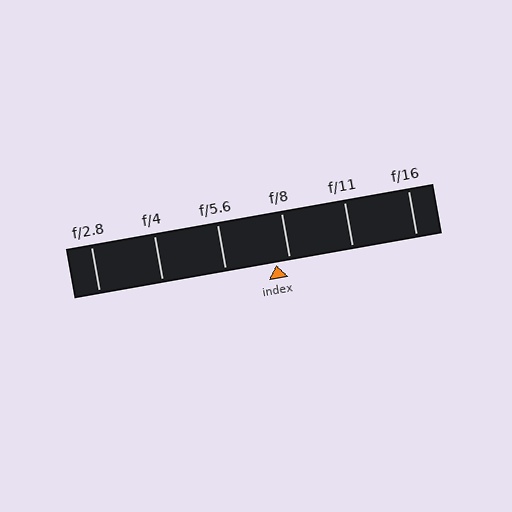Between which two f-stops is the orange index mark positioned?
The index mark is between f/5.6 and f/8.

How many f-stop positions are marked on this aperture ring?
There are 6 f-stop positions marked.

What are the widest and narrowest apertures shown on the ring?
The widest aperture shown is f/2.8 and the narrowest is f/16.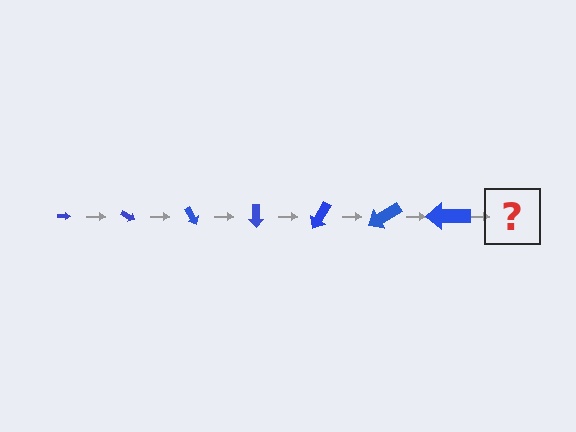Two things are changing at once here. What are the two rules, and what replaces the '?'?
The two rules are that the arrow grows larger each step and it rotates 30 degrees each step. The '?' should be an arrow, larger than the previous one and rotated 210 degrees from the start.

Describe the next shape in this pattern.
It should be an arrow, larger than the previous one and rotated 210 degrees from the start.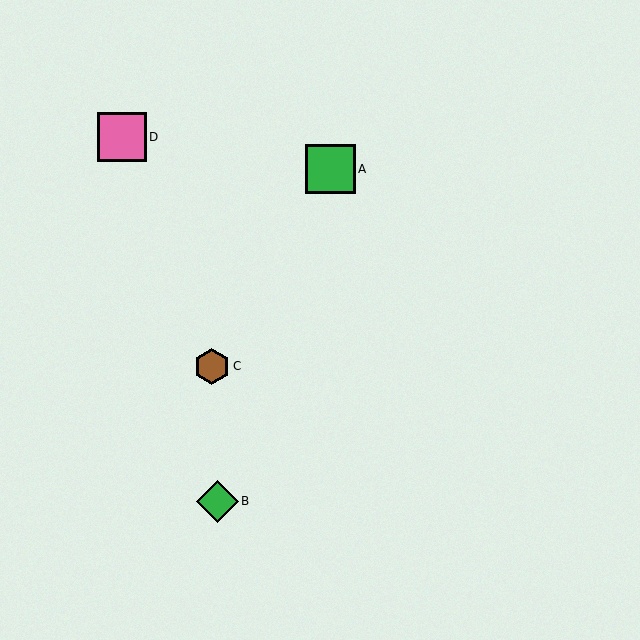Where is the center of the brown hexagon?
The center of the brown hexagon is at (212, 366).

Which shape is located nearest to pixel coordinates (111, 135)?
The pink square (labeled D) at (122, 137) is nearest to that location.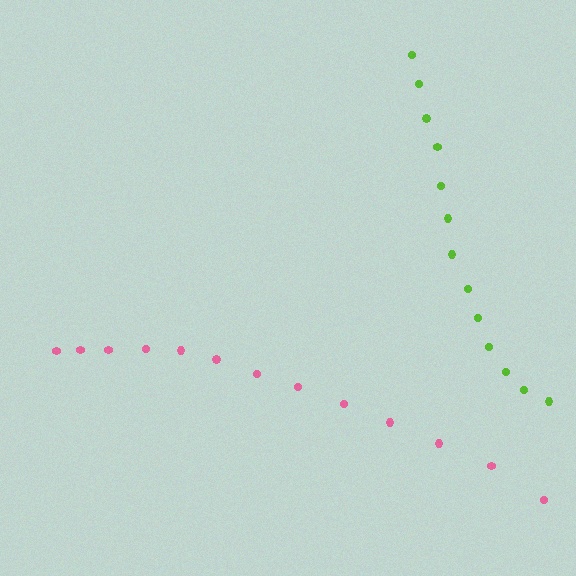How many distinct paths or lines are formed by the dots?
There are 2 distinct paths.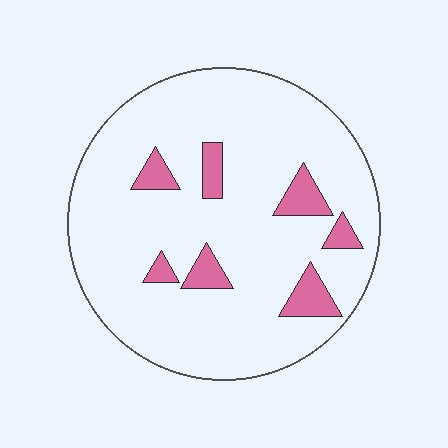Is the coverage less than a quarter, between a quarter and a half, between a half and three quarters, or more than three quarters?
Less than a quarter.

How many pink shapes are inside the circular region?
7.